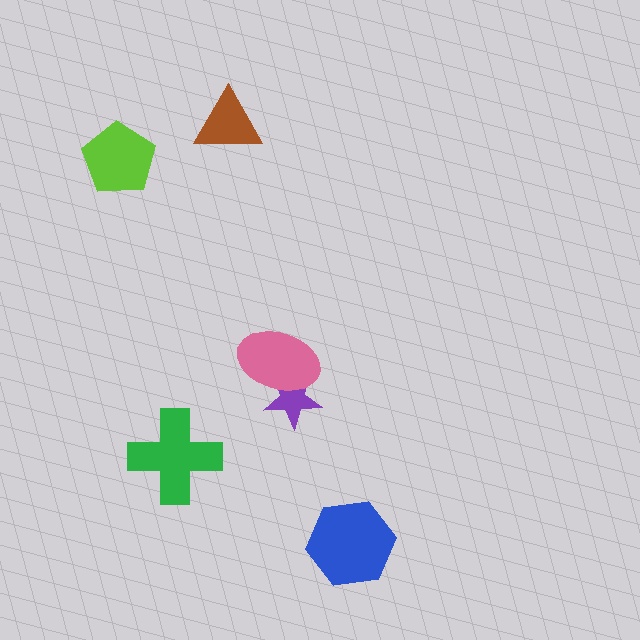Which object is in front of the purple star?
The pink ellipse is in front of the purple star.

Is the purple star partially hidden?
Yes, it is partially covered by another shape.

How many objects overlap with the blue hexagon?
0 objects overlap with the blue hexagon.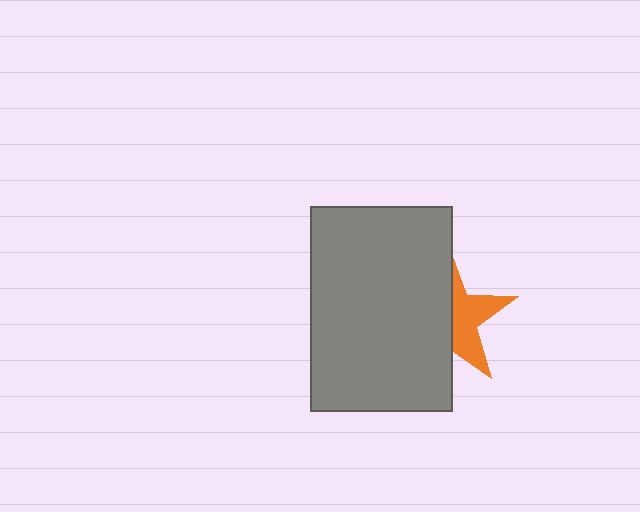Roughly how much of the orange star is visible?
A small part of it is visible (roughly 43%).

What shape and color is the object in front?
The object in front is a gray rectangle.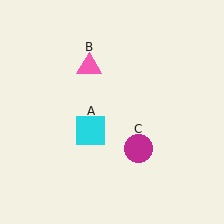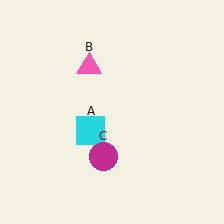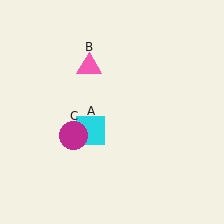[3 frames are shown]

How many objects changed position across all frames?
1 object changed position: magenta circle (object C).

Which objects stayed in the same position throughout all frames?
Cyan square (object A) and pink triangle (object B) remained stationary.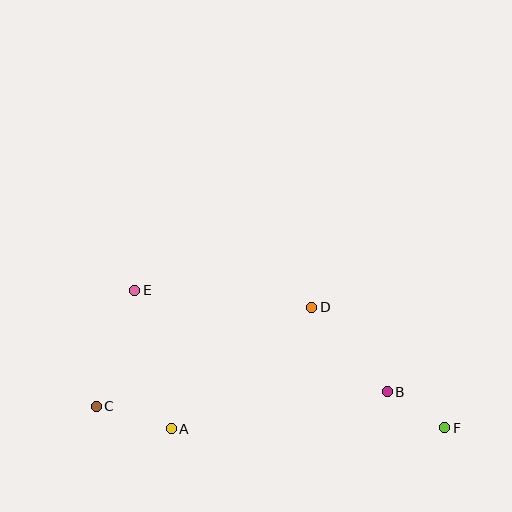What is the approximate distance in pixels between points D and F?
The distance between D and F is approximately 179 pixels.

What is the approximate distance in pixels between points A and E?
The distance between A and E is approximately 143 pixels.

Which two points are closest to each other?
Points B and F are closest to each other.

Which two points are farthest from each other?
Points C and F are farthest from each other.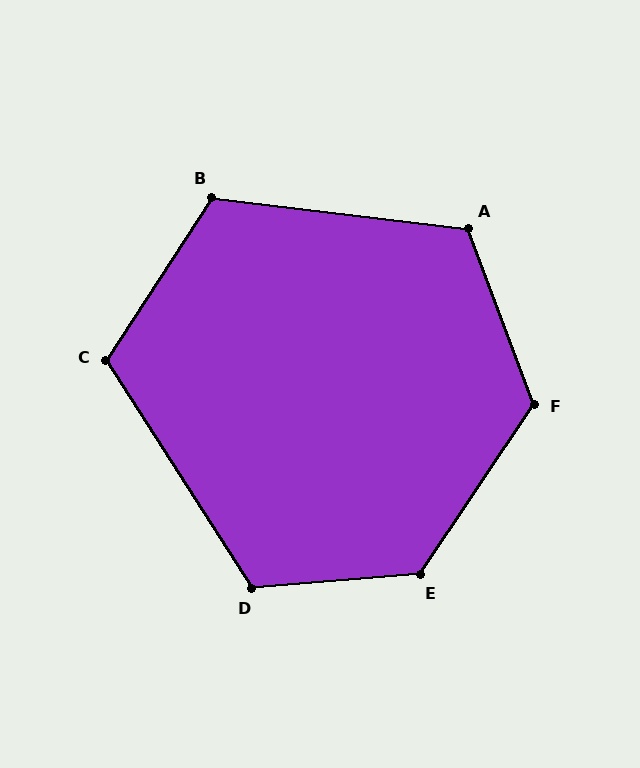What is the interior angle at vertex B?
Approximately 116 degrees (obtuse).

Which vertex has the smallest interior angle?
C, at approximately 114 degrees.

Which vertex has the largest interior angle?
E, at approximately 128 degrees.